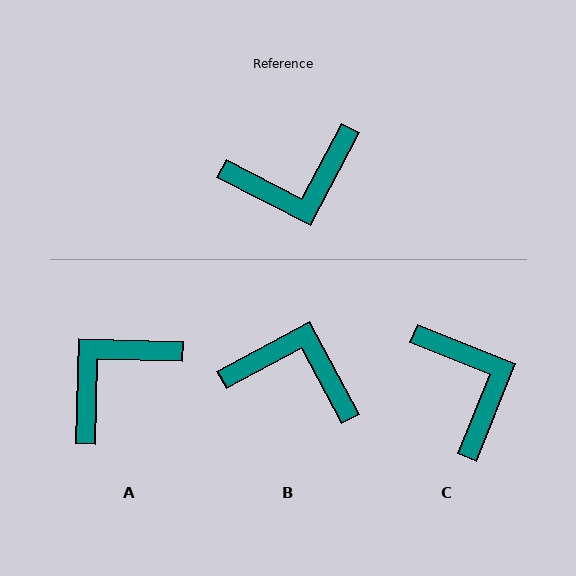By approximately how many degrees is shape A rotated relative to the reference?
Approximately 154 degrees clockwise.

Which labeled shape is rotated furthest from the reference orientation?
A, about 154 degrees away.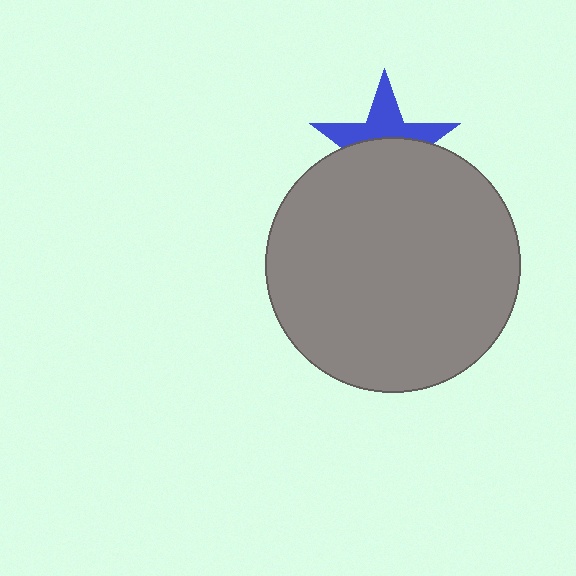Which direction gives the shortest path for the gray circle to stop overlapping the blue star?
Moving down gives the shortest separation.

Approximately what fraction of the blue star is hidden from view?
Roughly 56% of the blue star is hidden behind the gray circle.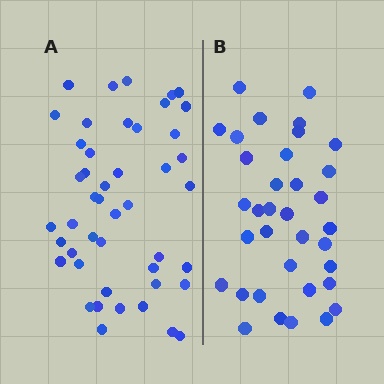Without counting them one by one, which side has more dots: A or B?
Region A (the left region) has more dots.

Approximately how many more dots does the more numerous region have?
Region A has roughly 12 or so more dots than region B.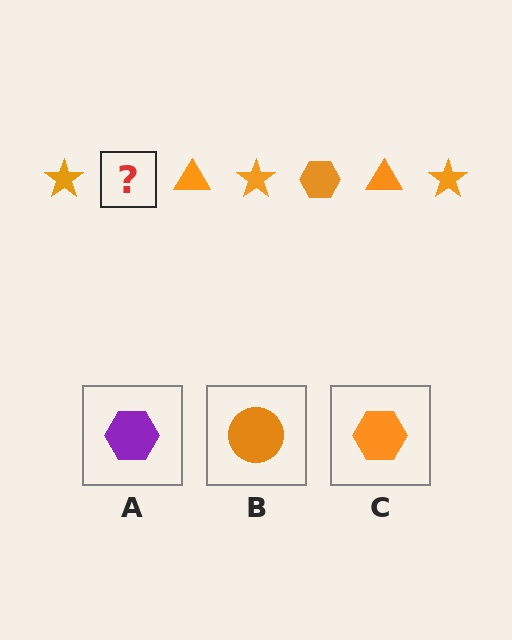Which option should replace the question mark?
Option C.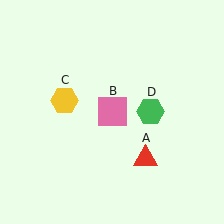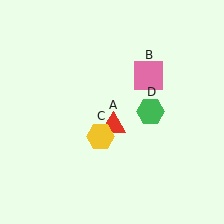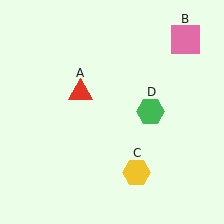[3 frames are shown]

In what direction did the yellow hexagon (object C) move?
The yellow hexagon (object C) moved down and to the right.